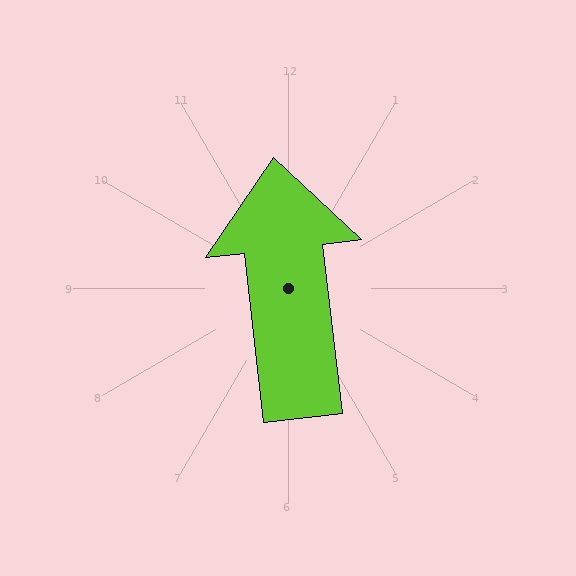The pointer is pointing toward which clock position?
Roughly 12 o'clock.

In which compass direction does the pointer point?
North.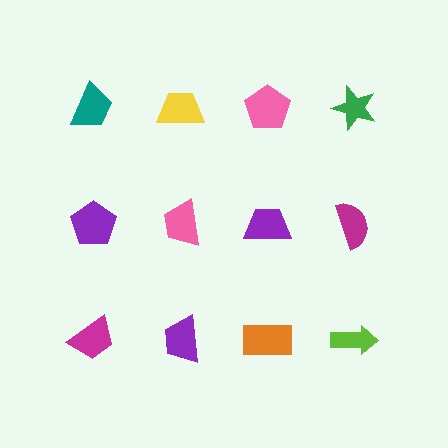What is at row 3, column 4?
A lime arrow.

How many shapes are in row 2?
4 shapes.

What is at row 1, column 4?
A green star.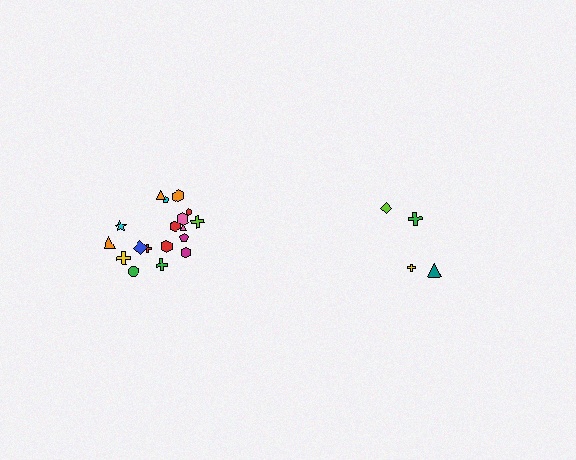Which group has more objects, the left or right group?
The left group.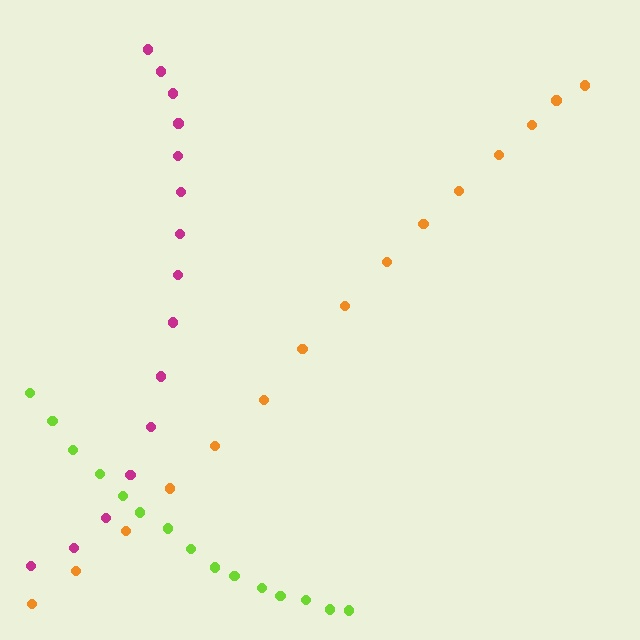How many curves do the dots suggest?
There are 3 distinct paths.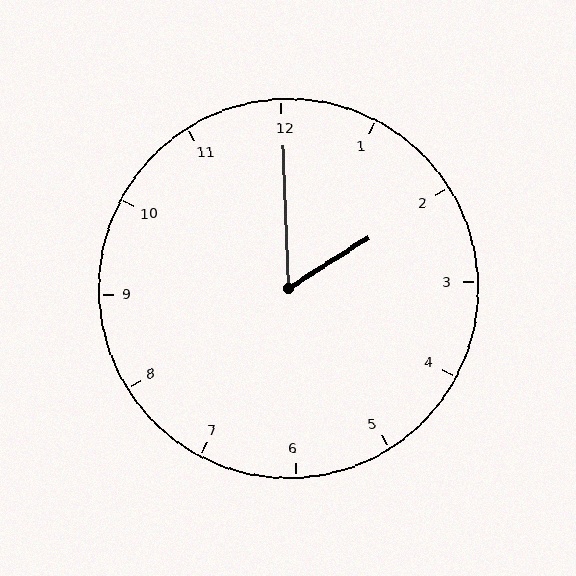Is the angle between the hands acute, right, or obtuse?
It is acute.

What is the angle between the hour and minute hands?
Approximately 60 degrees.